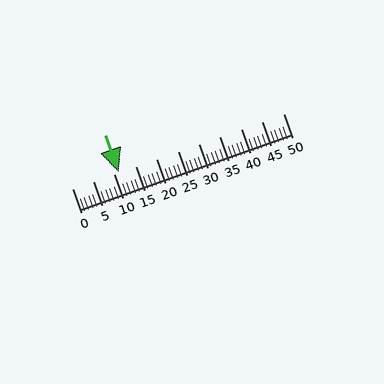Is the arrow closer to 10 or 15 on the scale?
The arrow is closer to 10.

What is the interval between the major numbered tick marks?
The major tick marks are spaced 5 units apart.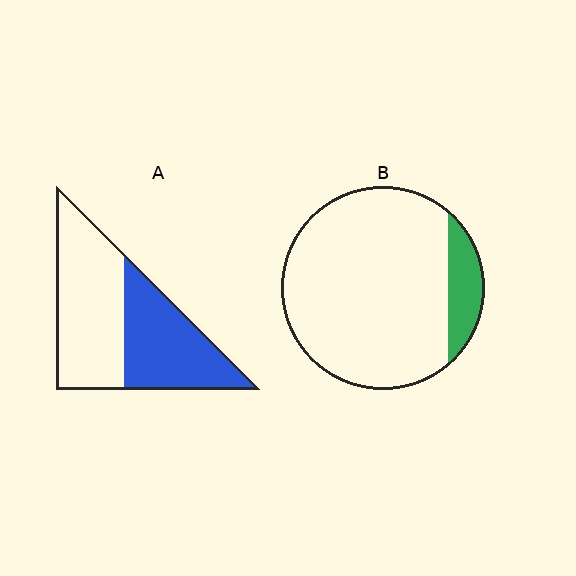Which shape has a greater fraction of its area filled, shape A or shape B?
Shape A.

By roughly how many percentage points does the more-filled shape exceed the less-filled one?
By roughly 30 percentage points (A over B).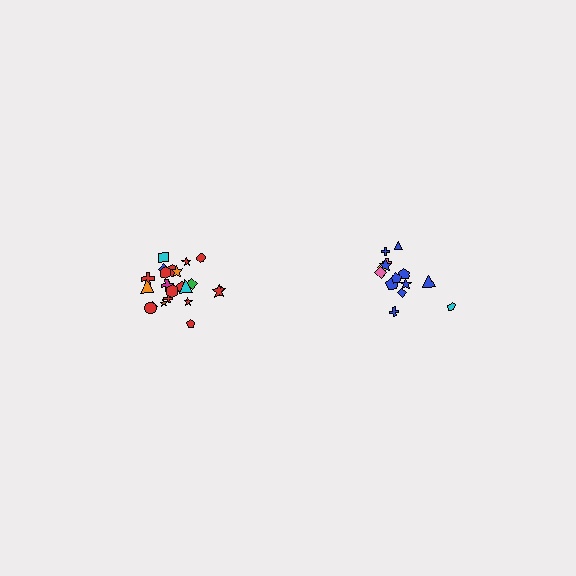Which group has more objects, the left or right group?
The left group.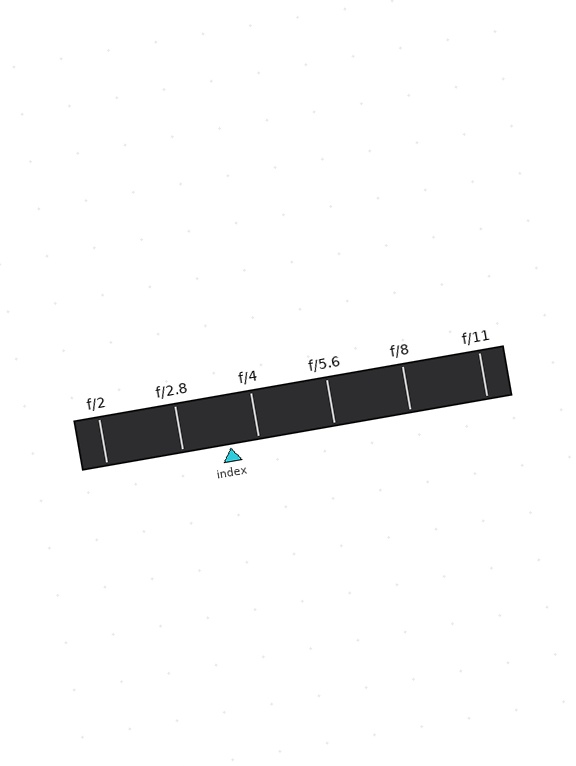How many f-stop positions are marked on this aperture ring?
There are 6 f-stop positions marked.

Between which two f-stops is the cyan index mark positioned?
The index mark is between f/2.8 and f/4.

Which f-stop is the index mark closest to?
The index mark is closest to f/4.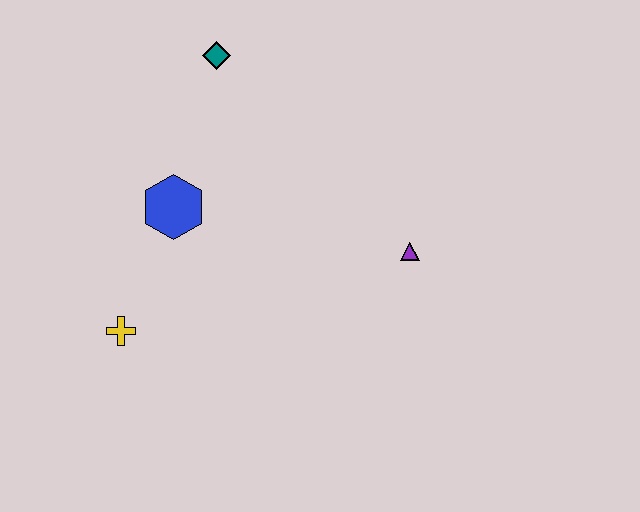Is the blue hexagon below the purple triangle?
No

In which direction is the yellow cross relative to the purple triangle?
The yellow cross is to the left of the purple triangle.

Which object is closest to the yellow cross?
The blue hexagon is closest to the yellow cross.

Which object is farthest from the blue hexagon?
The purple triangle is farthest from the blue hexagon.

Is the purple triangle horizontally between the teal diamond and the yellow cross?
No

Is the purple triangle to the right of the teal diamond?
Yes